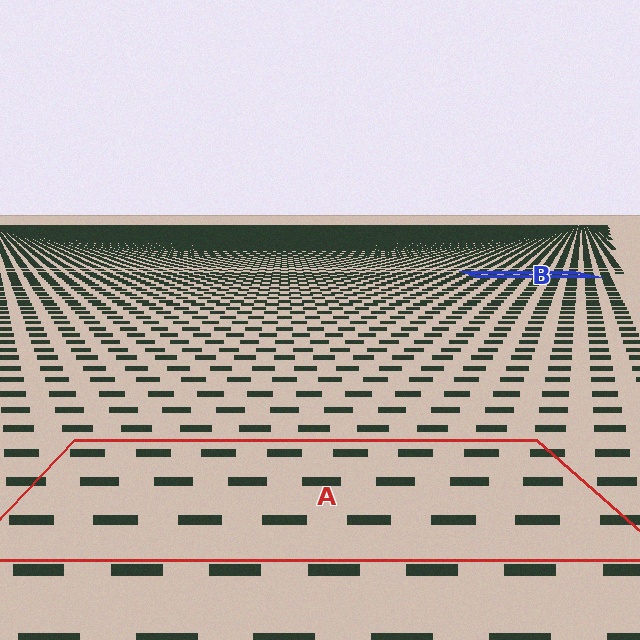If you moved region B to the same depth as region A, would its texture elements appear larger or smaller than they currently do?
They would appear larger. At a closer depth, the same texture elements are projected at a bigger on-screen size.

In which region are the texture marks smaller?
The texture marks are smaller in region B, because it is farther away.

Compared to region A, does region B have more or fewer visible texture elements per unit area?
Region B has more texture elements per unit area — they are packed more densely because it is farther away.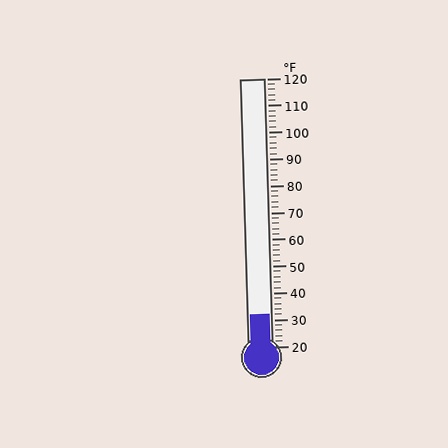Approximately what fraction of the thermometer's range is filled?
The thermometer is filled to approximately 10% of its range.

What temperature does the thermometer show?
The thermometer shows approximately 32°F.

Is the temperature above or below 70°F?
The temperature is below 70°F.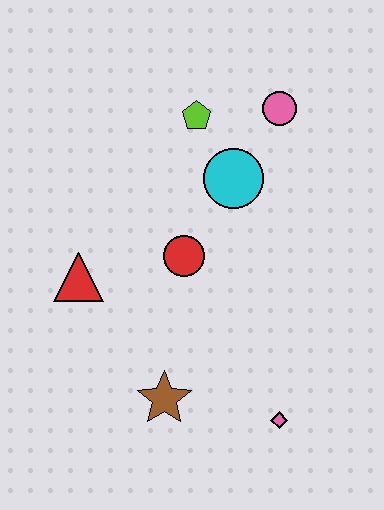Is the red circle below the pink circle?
Yes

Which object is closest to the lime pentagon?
The cyan circle is closest to the lime pentagon.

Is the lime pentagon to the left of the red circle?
No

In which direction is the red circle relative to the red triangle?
The red circle is to the right of the red triangle.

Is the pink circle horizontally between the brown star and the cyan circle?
No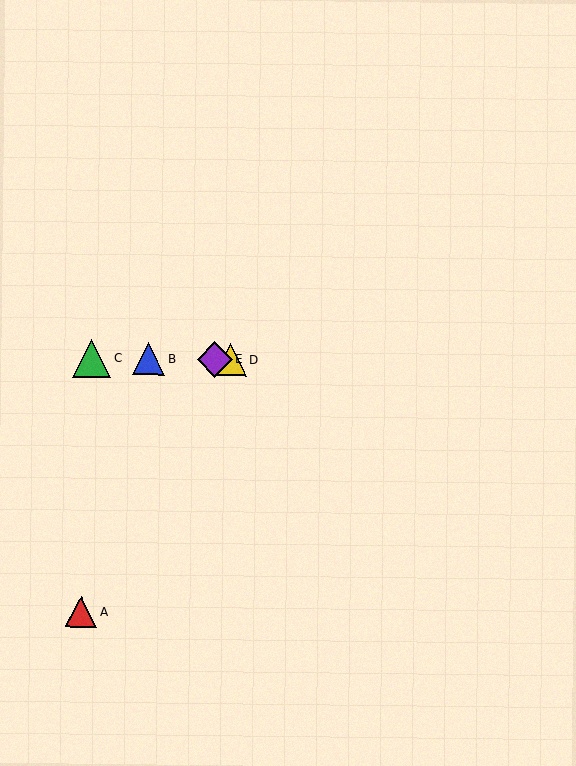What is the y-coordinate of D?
Object D is at y≈360.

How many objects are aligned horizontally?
4 objects (B, C, D, E) are aligned horizontally.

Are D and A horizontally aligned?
No, D is at y≈360 and A is at y≈611.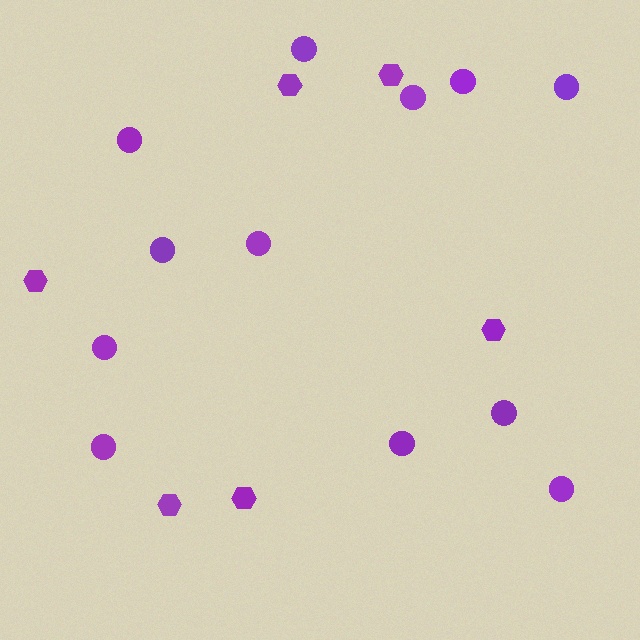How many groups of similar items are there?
There are 2 groups: one group of hexagons (6) and one group of circles (12).